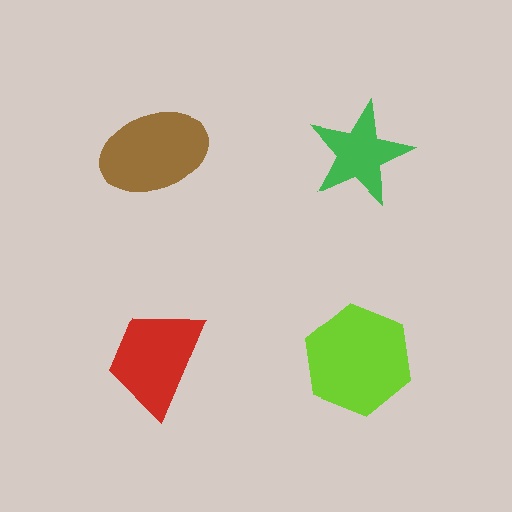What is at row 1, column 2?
A green star.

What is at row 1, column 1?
A brown ellipse.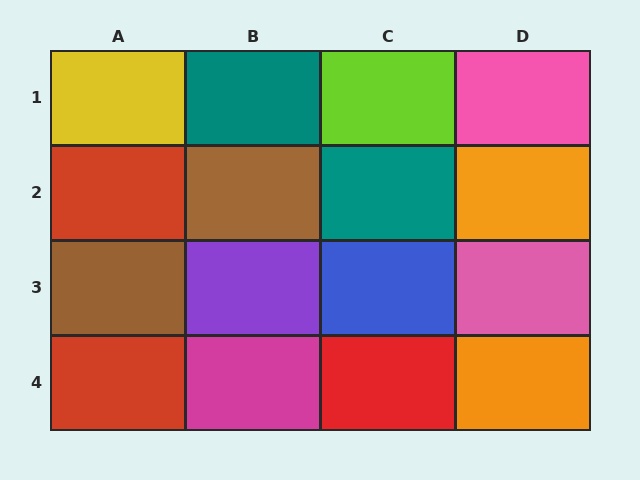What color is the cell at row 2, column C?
Teal.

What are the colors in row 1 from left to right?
Yellow, teal, lime, pink.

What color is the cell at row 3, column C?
Blue.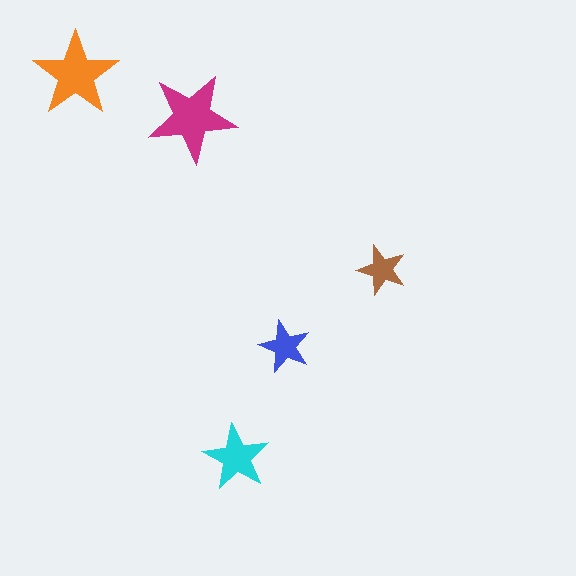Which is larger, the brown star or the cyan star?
The cyan one.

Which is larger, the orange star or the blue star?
The orange one.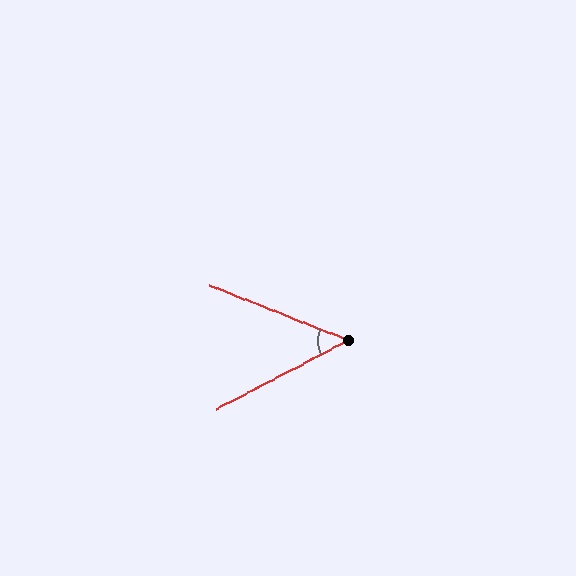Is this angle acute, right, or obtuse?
It is acute.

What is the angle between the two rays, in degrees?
Approximately 49 degrees.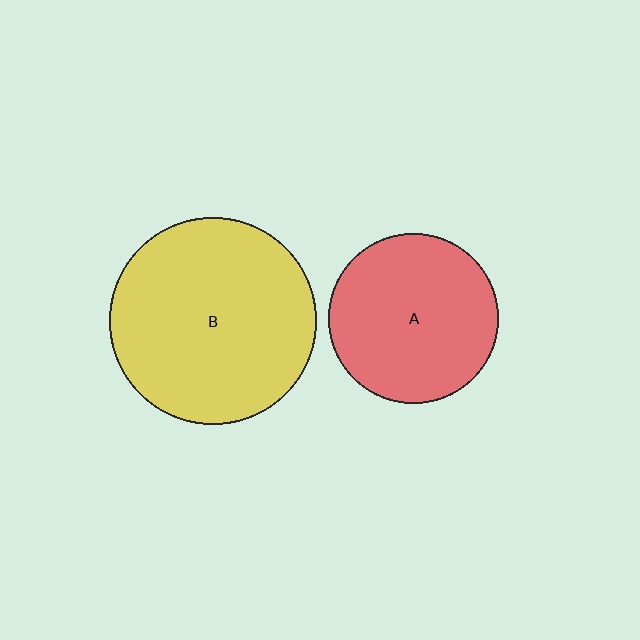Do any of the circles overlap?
No, none of the circles overlap.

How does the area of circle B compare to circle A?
Approximately 1.5 times.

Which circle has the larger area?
Circle B (yellow).